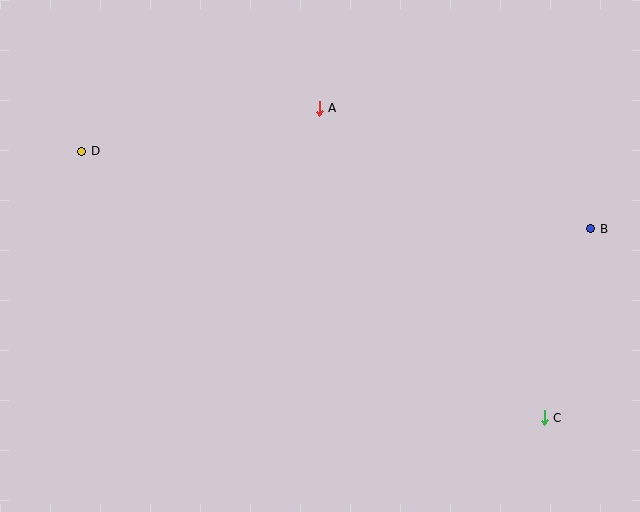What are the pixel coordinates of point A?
Point A is at (319, 108).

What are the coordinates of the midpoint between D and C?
The midpoint between D and C is at (313, 284).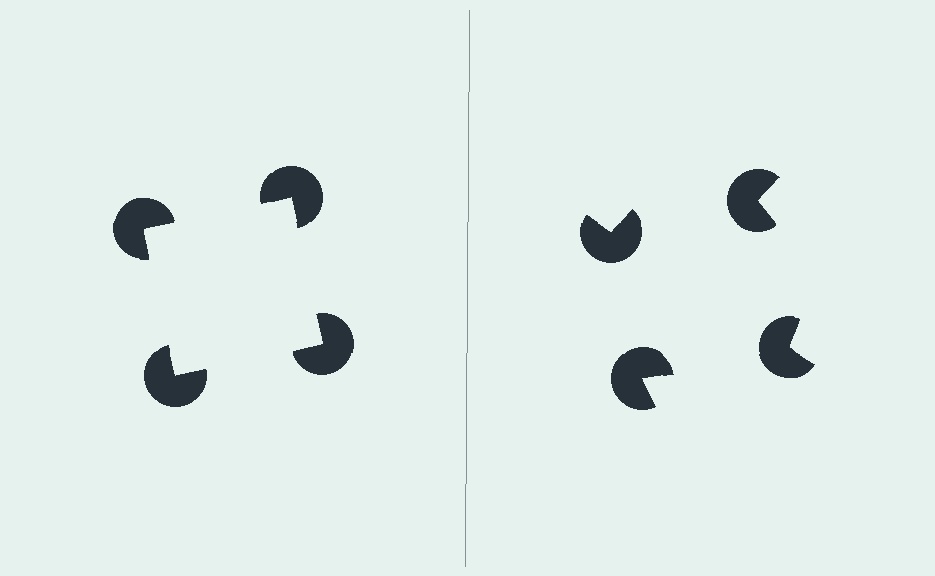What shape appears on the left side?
An illusory square.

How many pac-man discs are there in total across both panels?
8 — 4 on each side.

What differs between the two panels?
The pac-man discs are positioned identically on both sides; only the wedge orientations differ. On the left they align to a square; on the right they are misaligned.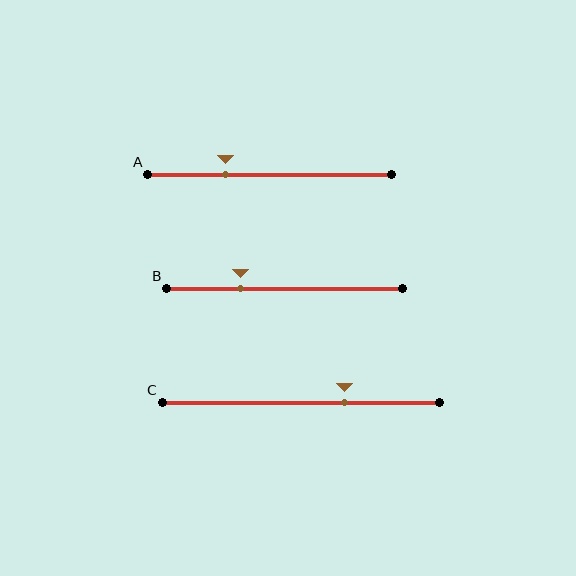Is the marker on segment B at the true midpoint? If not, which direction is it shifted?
No, the marker on segment B is shifted to the left by about 18% of the segment length.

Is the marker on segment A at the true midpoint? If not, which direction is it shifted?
No, the marker on segment A is shifted to the left by about 18% of the segment length.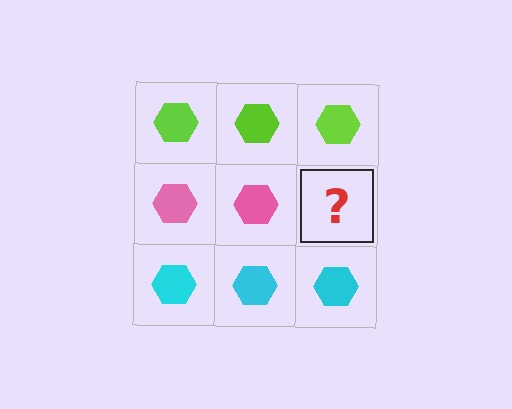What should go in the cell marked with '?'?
The missing cell should contain a pink hexagon.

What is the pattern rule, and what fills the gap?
The rule is that each row has a consistent color. The gap should be filled with a pink hexagon.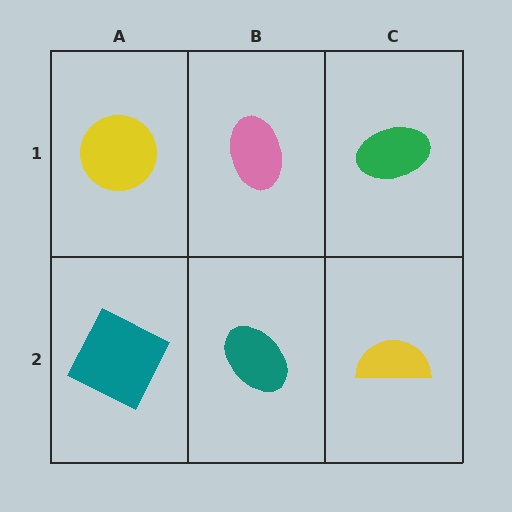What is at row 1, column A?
A yellow circle.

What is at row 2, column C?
A yellow semicircle.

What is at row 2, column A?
A teal square.